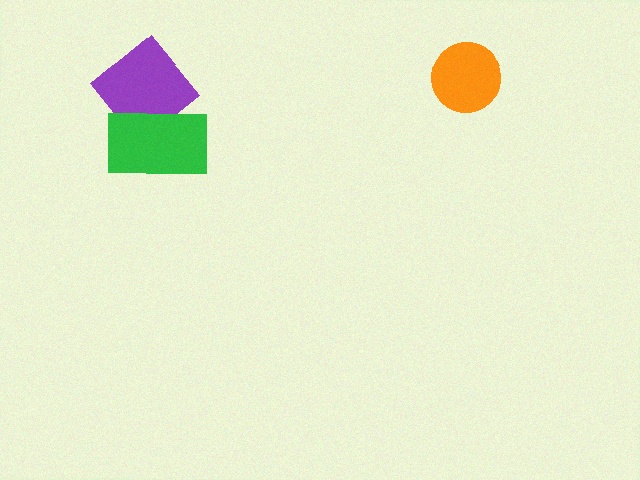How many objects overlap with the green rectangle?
1 object overlaps with the green rectangle.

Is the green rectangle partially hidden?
No, no other shape covers it.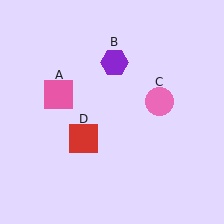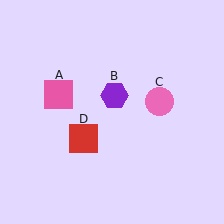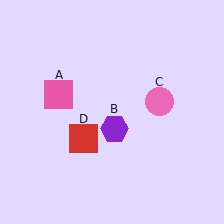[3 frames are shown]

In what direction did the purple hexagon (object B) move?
The purple hexagon (object B) moved down.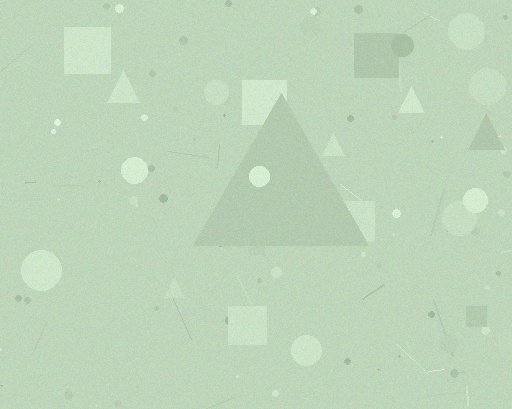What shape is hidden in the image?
A triangle is hidden in the image.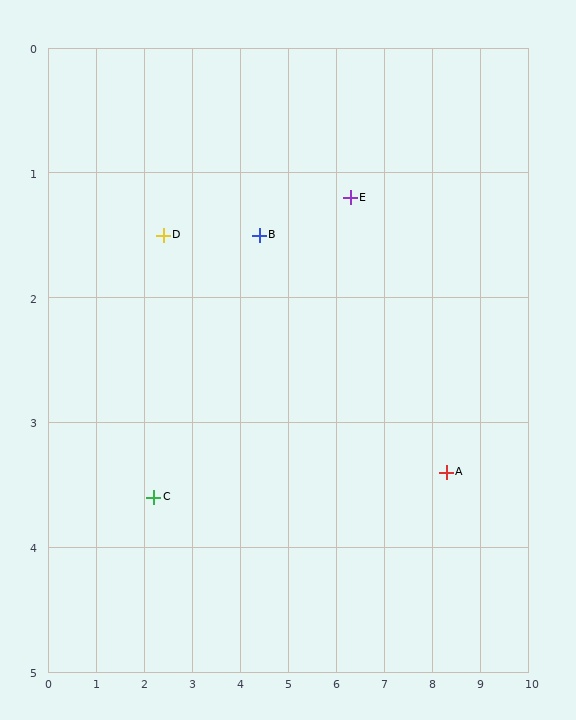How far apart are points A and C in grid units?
Points A and C are about 6.1 grid units apart.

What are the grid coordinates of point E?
Point E is at approximately (6.3, 1.2).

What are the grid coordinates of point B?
Point B is at approximately (4.4, 1.5).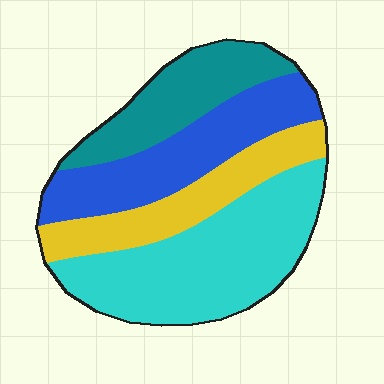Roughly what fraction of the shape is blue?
Blue takes up about one quarter (1/4) of the shape.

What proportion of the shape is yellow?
Yellow takes up about one fifth (1/5) of the shape.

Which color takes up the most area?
Cyan, at roughly 35%.